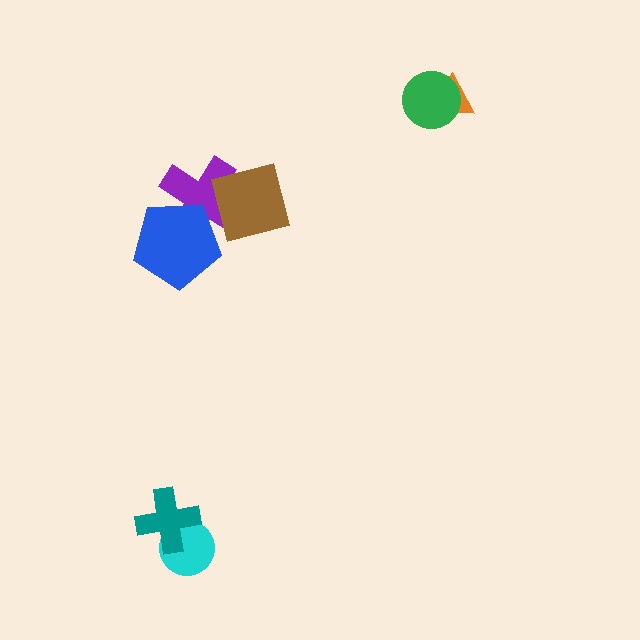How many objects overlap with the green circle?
1 object overlaps with the green circle.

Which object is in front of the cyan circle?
The teal cross is in front of the cyan circle.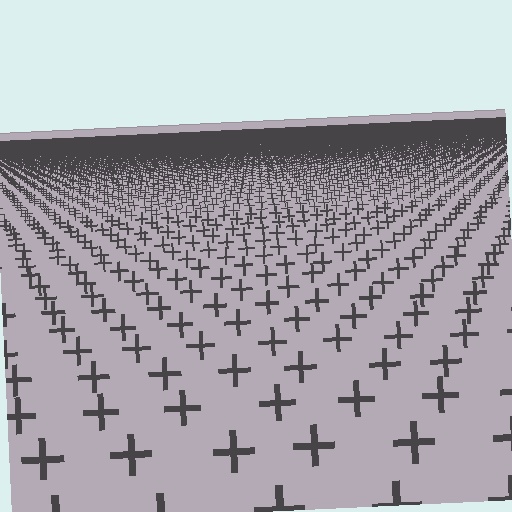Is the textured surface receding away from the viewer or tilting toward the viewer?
The surface is receding away from the viewer. Texture elements get smaller and denser toward the top.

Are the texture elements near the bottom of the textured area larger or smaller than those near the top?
Larger. Near the bottom, elements are closer to the viewer and appear at a bigger on-screen size.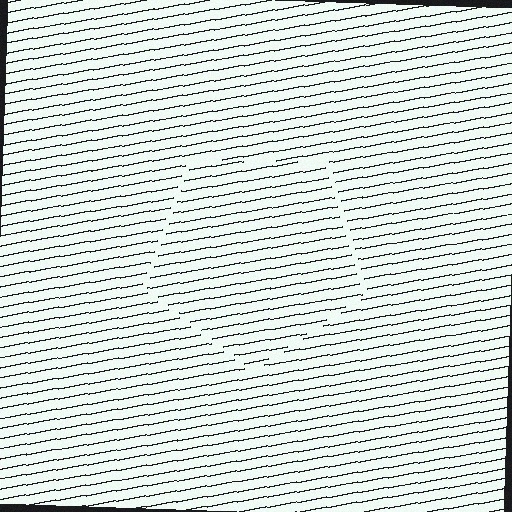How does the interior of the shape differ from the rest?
The interior of the shape contains the same grating, shifted by half a period — the contour is defined by the phase discontinuity where line-ends from the inner and outer gratings abut.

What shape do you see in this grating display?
An illusory pentagon. The interior of the shape contains the same grating, shifted by half a period — the contour is defined by the phase discontinuity where line-ends from the inner and outer gratings abut.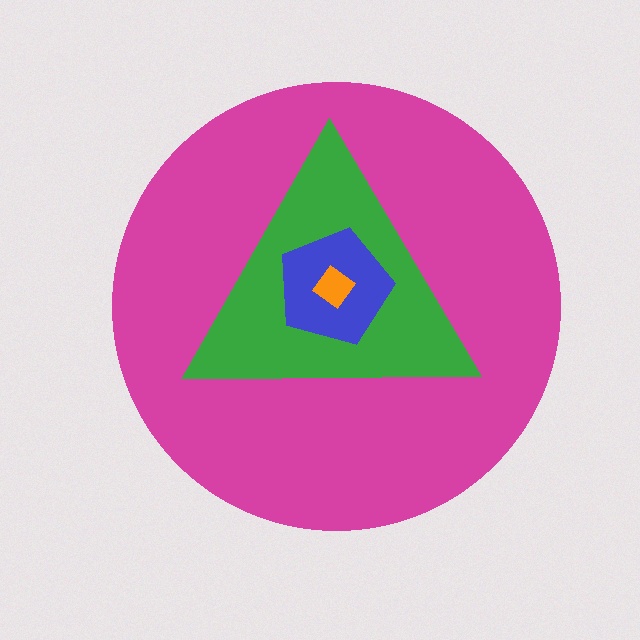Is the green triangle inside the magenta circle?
Yes.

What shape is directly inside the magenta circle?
The green triangle.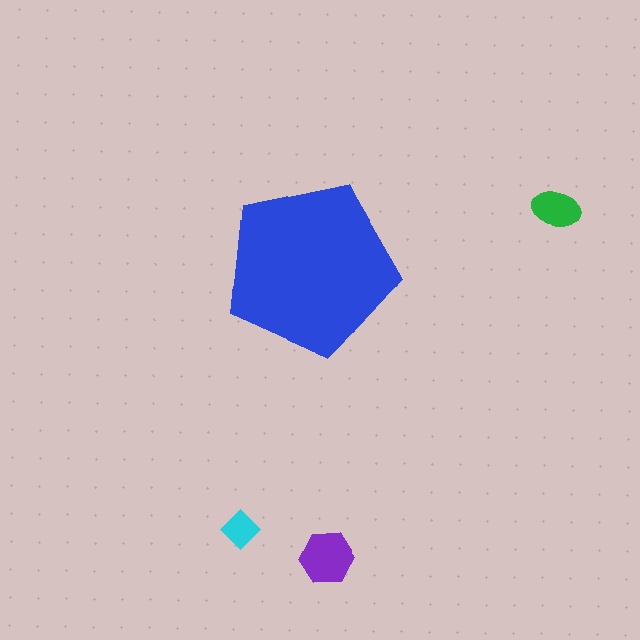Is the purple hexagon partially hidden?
No, the purple hexagon is fully visible.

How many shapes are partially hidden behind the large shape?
0 shapes are partially hidden.